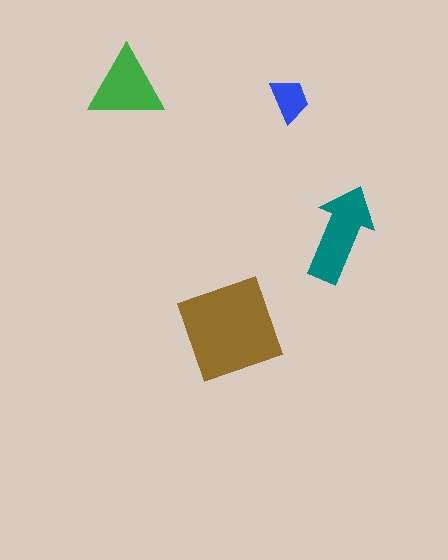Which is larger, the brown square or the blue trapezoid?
The brown square.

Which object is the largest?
The brown square.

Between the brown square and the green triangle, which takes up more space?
The brown square.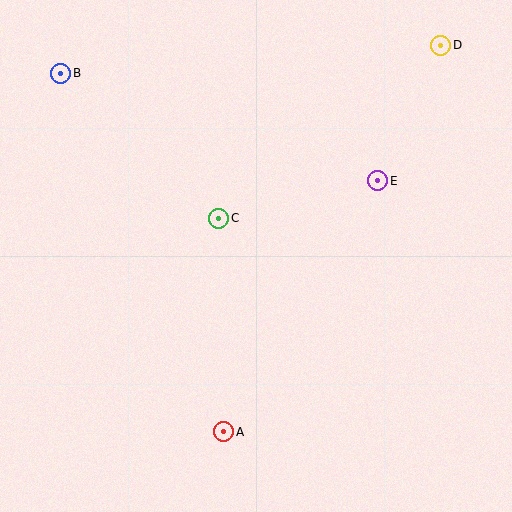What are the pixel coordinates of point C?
Point C is at (219, 218).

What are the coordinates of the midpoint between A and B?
The midpoint between A and B is at (142, 253).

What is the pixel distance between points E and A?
The distance between E and A is 295 pixels.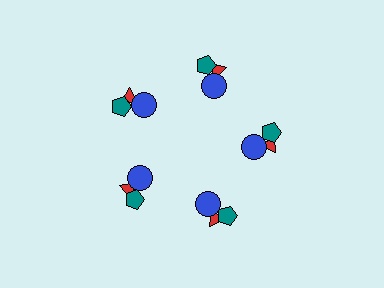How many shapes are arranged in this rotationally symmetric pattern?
There are 15 shapes, arranged in 5 groups of 3.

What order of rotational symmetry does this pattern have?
This pattern has 5-fold rotational symmetry.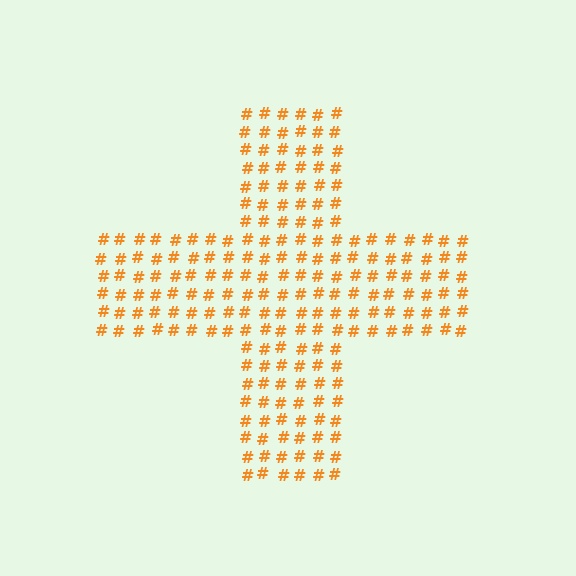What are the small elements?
The small elements are hash symbols.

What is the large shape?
The large shape is a cross.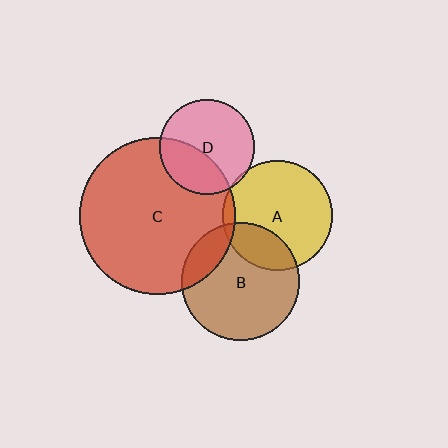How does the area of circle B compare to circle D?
Approximately 1.5 times.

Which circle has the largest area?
Circle C (red).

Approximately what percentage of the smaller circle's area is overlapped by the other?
Approximately 5%.